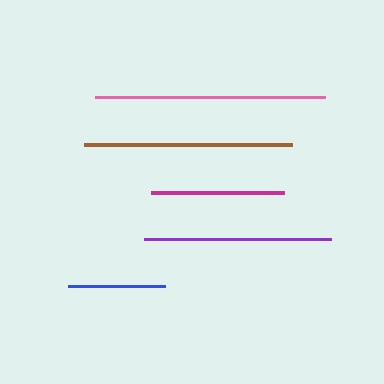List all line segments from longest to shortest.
From longest to shortest: pink, brown, purple, magenta, blue.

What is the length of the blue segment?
The blue segment is approximately 97 pixels long.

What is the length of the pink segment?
The pink segment is approximately 231 pixels long.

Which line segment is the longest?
The pink line is the longest at approximately 231 pixels.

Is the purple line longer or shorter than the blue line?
The purple line is longer than the blue line.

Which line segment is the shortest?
The blue line is the shortest at approximately 97 pixels.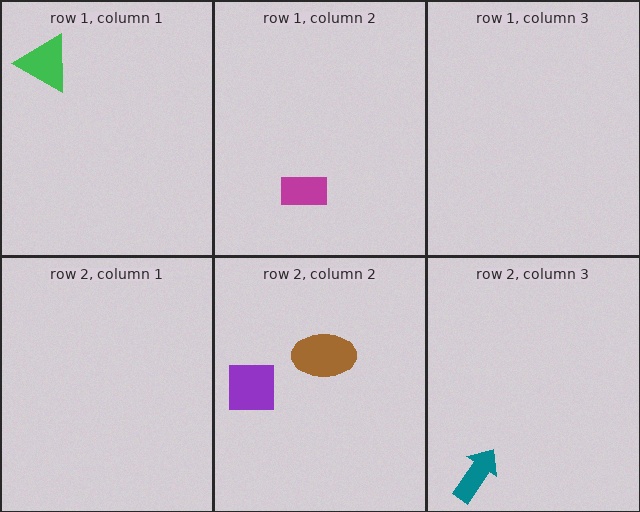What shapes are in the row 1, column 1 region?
The green triangle.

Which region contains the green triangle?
The row 1, column 1 region.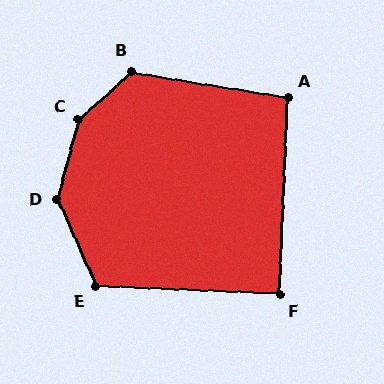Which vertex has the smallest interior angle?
F, at approximately 90 degrees.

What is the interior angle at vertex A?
Approximately 97 degrees (obtuse).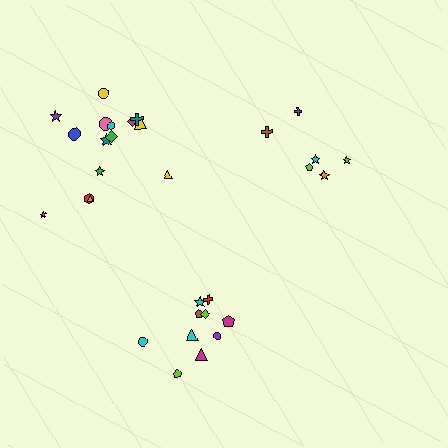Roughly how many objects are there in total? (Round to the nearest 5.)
Roughly 30 objects in total.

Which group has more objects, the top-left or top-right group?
The top-left group.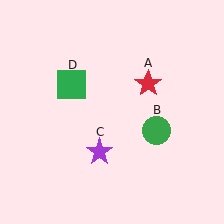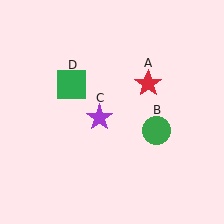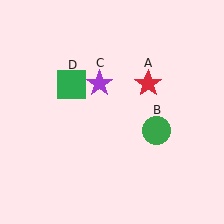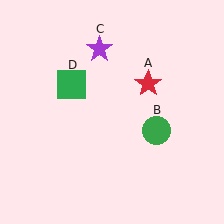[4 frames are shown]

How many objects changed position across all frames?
1 object changed position: purple star (object C).